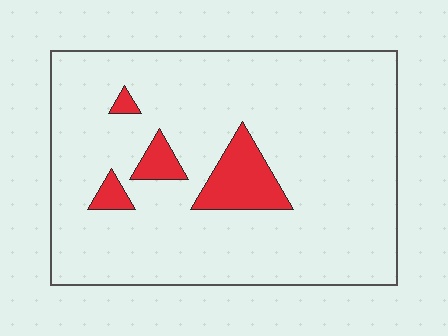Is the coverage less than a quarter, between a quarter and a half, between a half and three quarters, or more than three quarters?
Less than a quarter.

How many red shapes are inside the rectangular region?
4.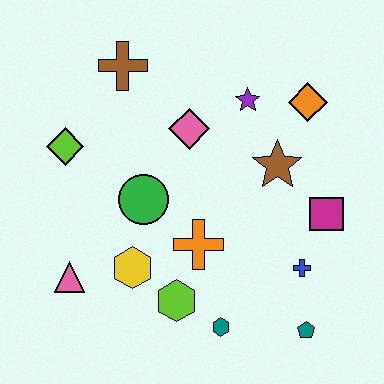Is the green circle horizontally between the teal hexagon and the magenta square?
No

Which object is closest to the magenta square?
The blue cross is closest to the magenta square.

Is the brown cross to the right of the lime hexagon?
No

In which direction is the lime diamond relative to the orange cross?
The lime diamond is to the left of the orange cross.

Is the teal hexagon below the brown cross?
Yes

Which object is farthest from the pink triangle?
The orange diamond is farthest from the pink triangle.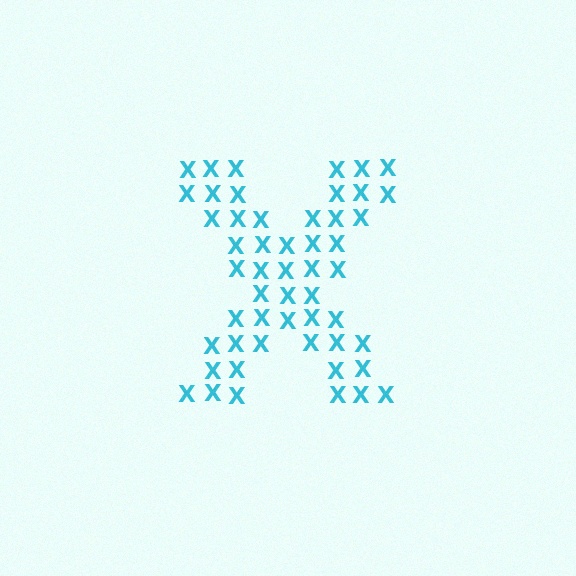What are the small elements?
The small elements are letter X's.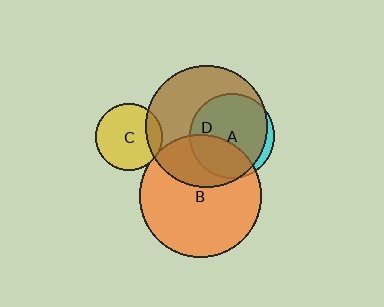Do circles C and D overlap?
Yes.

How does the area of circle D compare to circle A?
Approximately 2.1 times.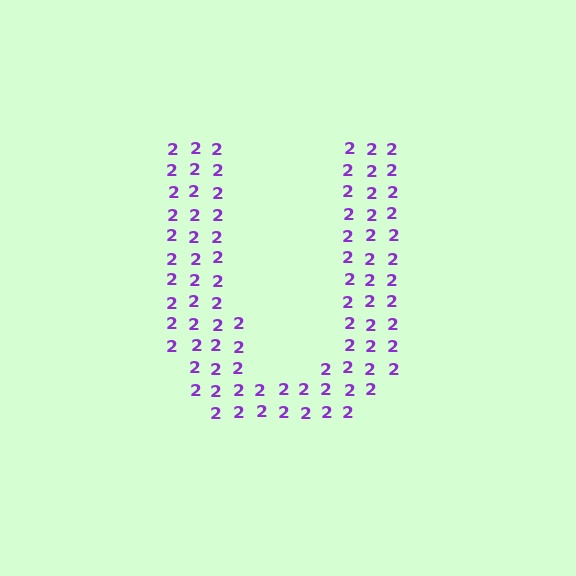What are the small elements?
The small elements are digit 2's.